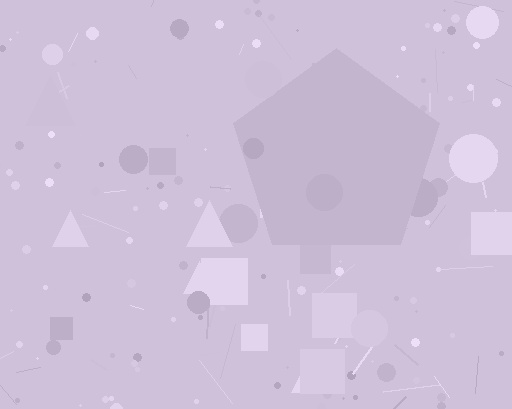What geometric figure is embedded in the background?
A pentagon is embedded in the background.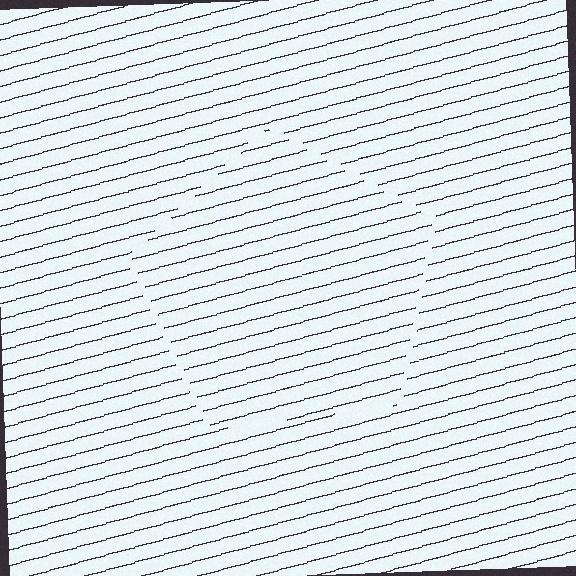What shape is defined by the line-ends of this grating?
An illusory pentagon. The interior of the shape contains the same grating, shifted by half a period — the contour is defined by the phase discontinuity where line-ends from the inner and outer gratings abut.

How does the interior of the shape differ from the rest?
The interior of the shape contains the same grating, shifted by half a period — the contour is defined by the phase discontinuity where line-ends from the inner and outer gratings abut.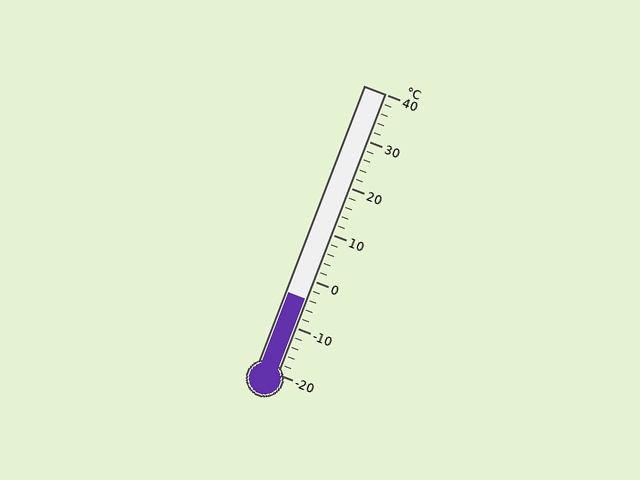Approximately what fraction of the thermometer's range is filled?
The thermometer is filled to approximately 25% of its range.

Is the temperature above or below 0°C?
The temperature is below 0°C.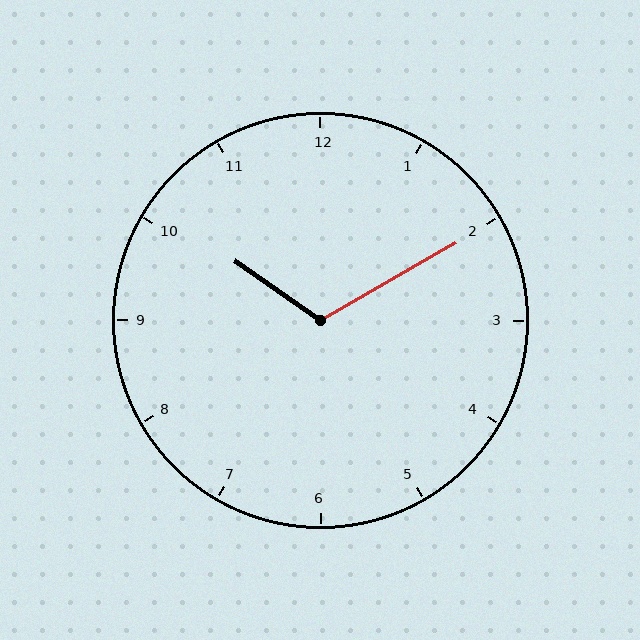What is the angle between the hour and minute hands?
Approximately 115 degrees.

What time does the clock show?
10:10.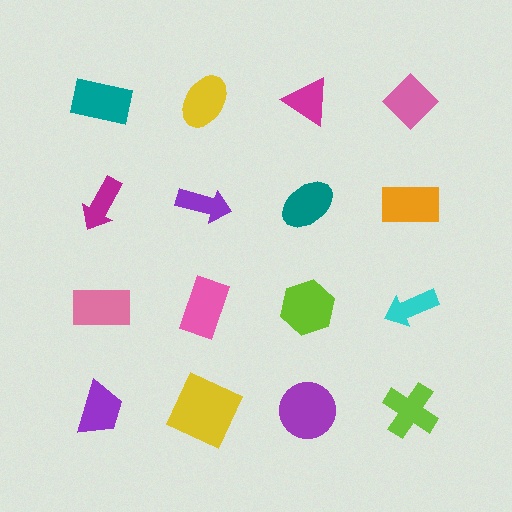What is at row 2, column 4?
An orange rectangle.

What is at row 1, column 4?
A pink diamond.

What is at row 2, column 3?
A teal ellipse.